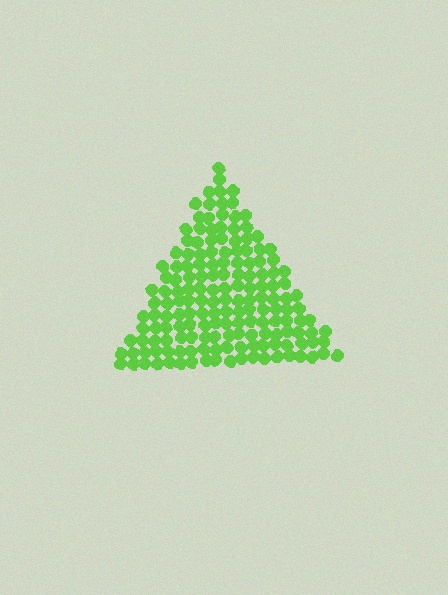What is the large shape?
The large shape is a triangle.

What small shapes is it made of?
It is made of small circles.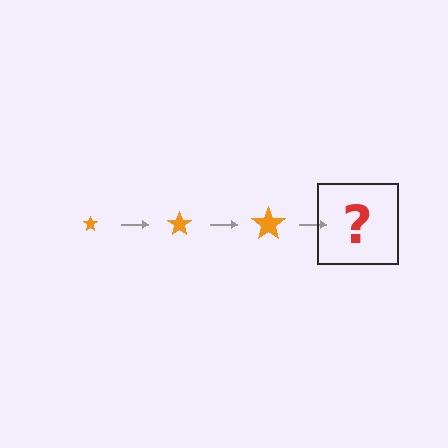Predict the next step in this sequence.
The next step is an orange star, larger than the previous one.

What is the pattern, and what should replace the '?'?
The pattern is that the star gets progressively larger each step. The '?' should be an orange star, larger than the previous one.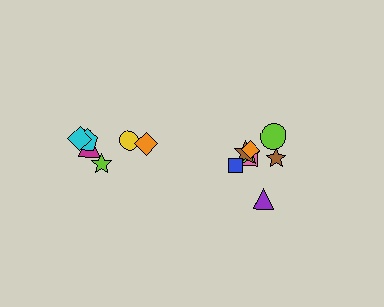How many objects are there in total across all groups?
There are 14 objects.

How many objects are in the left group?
There are 6 objects.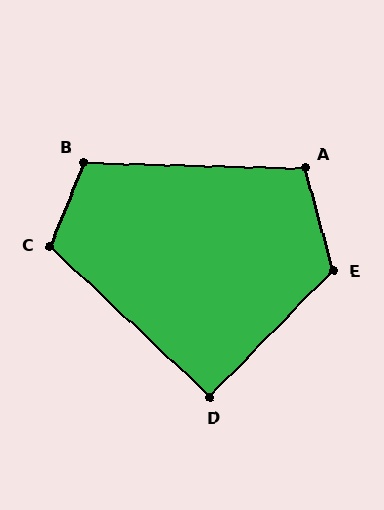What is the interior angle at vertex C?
Approximately 111 degrees (obtuse).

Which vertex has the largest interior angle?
E, at approximately 120 degrees.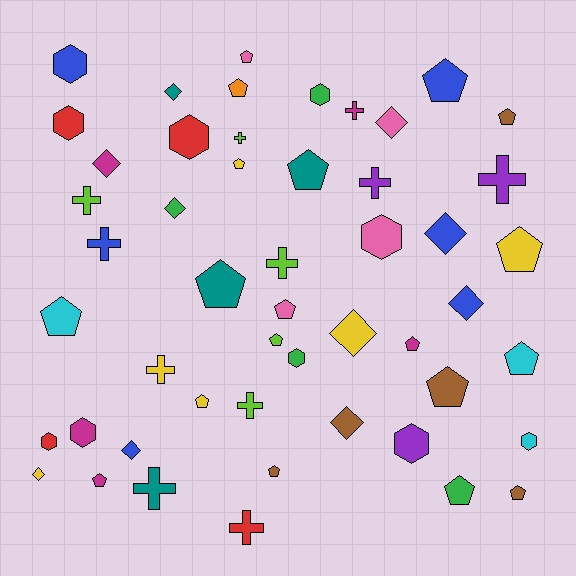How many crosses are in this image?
There are 11 crosses.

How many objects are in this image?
There are 50 objects.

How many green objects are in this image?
There are 4 green objects.